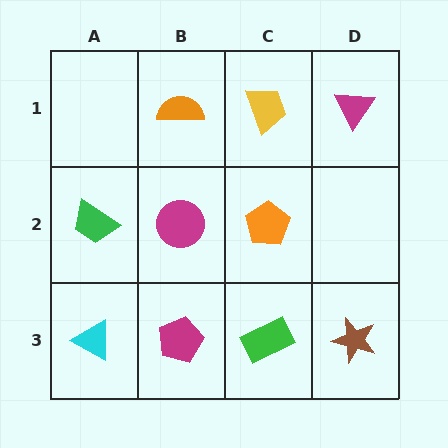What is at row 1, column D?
A magenta triangle.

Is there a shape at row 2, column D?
No, that cell is empty.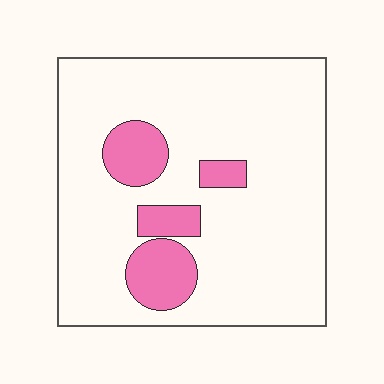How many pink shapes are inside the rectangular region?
4.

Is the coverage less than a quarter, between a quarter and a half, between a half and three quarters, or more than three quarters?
Less than a quarter.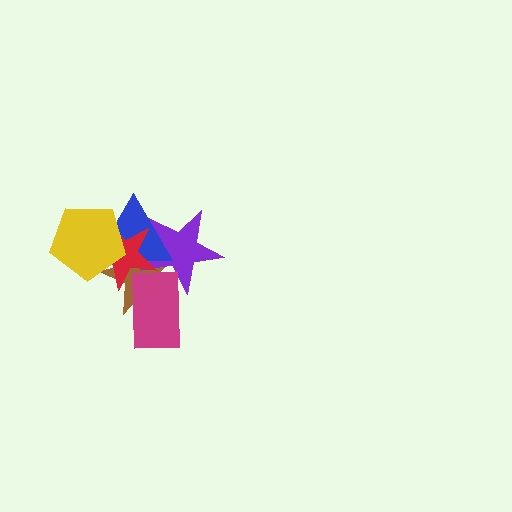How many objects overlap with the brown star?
5 objects overlap with the brown star.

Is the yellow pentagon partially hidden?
No, no other shape covers it.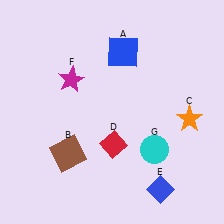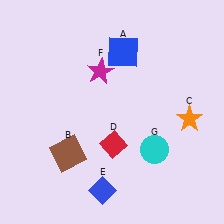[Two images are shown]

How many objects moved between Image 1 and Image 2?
2 objects moved between the two images.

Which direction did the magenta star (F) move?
The magenta star (F) moved right.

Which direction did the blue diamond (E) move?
The blue diamond (E) moved left.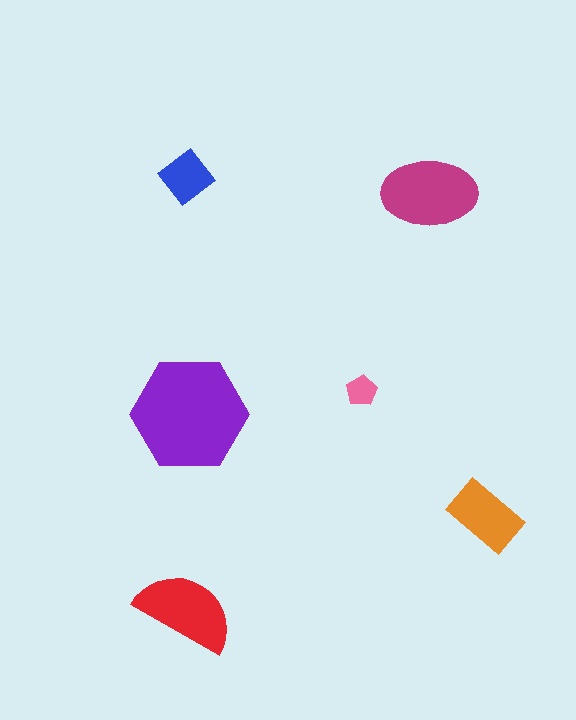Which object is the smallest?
The pink pentagon.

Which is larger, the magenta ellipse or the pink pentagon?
The magenta ellipse.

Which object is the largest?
The purple hexagon.